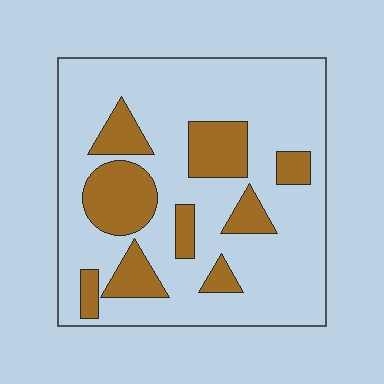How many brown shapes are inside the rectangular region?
9.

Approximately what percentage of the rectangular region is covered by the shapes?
Approximately 25%.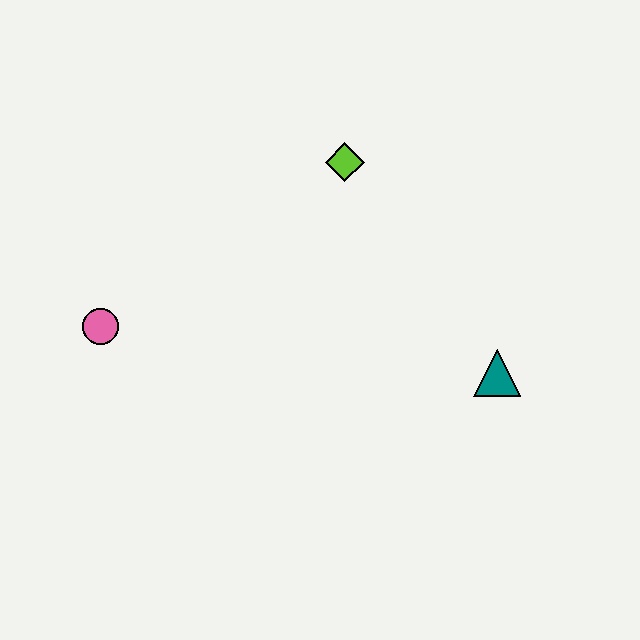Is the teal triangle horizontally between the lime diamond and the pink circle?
No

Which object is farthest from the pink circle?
The teal triangle is farthest from the pink circle.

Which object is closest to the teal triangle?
The lime diamond is closest to the teal triangle.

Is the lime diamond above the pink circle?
Yes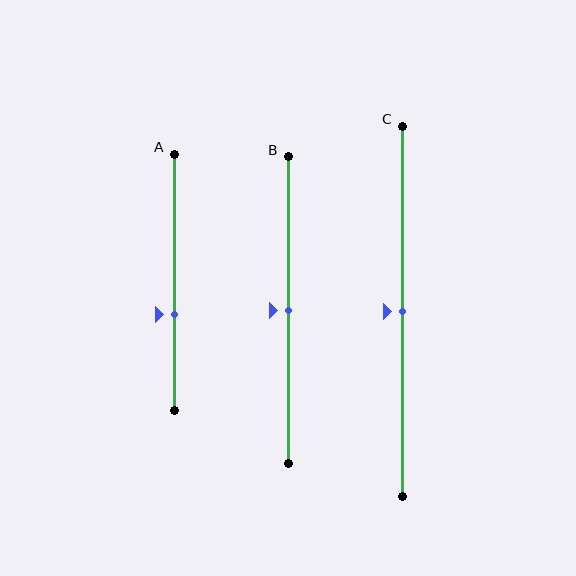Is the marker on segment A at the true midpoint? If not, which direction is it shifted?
No, the marker on segment A is shifted downward by about 12% of the segment length.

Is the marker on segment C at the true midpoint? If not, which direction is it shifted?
Yes, the marker on segment C is at the true midpoint.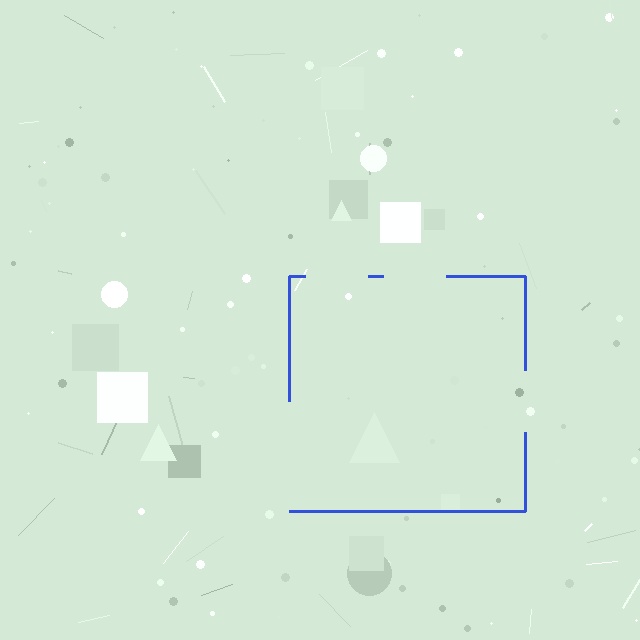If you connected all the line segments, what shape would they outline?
They would outline a square.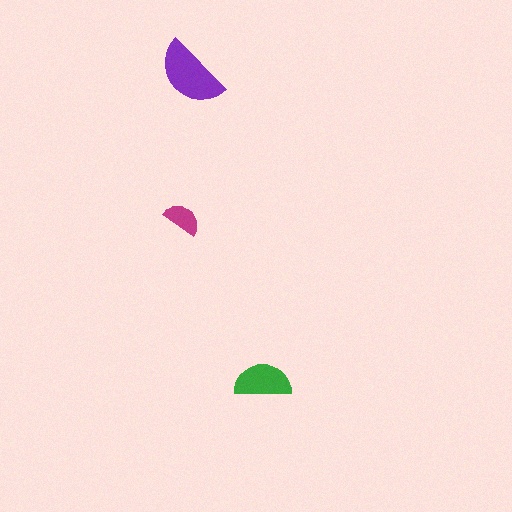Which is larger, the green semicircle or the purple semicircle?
The purple one.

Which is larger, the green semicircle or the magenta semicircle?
The green one.